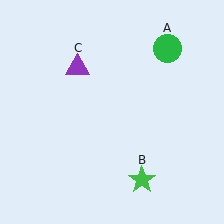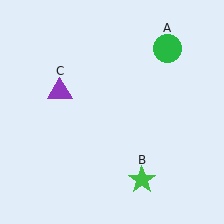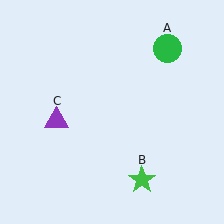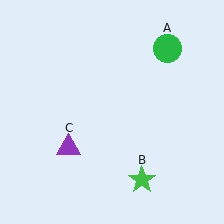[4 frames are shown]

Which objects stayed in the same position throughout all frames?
Green circle (object A) and green star (object B) remained stationary.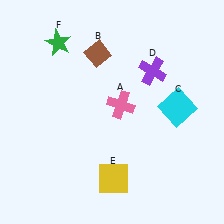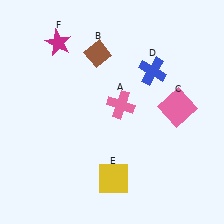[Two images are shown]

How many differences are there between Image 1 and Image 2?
There are 3 differences between the two images.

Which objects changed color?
C changed from cyan to pink. D changed from purple to blue. F changed from green to magenta.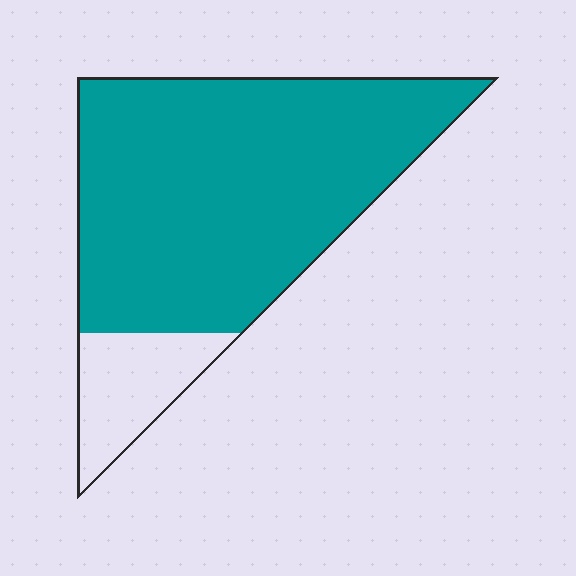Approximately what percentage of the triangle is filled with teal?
Approximately 85%.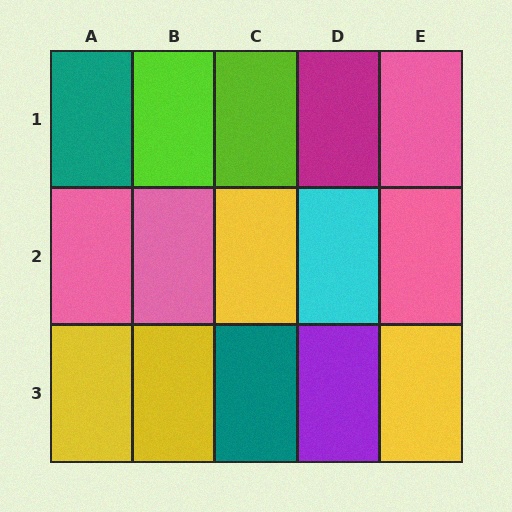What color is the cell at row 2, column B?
Pink.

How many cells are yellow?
4 cells are yellow.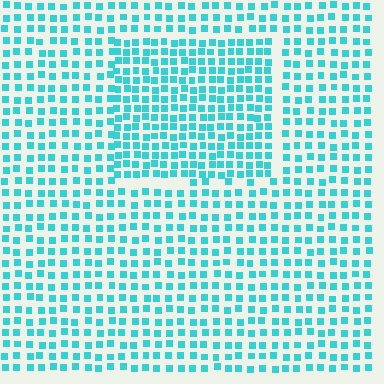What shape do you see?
I see a rectangle.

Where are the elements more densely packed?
The elements are more densely packed inside the rectangle boundary.